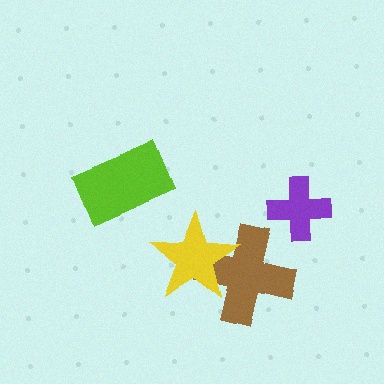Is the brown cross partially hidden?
Yes, it is partially covered by another shape.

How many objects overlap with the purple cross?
0 objects overlap with the purple cross.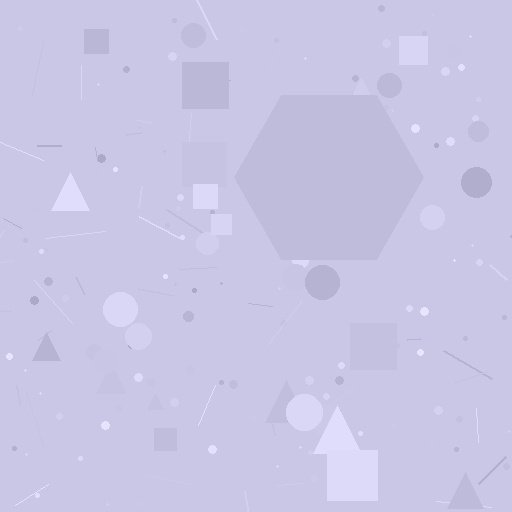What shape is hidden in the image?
A hexagon is hidden in the image.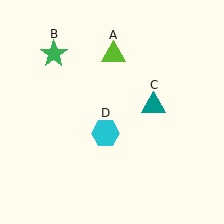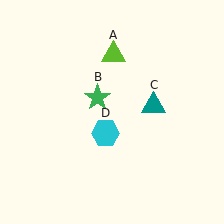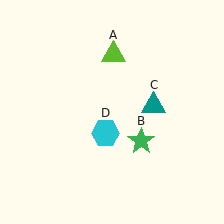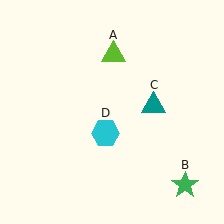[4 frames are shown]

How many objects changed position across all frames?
1 object changed position: green star (object B).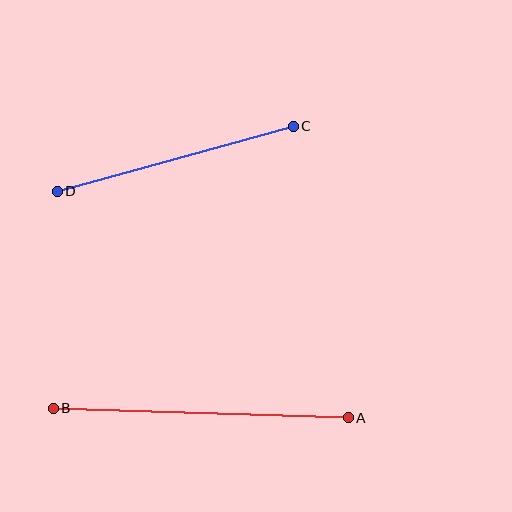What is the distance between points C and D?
The distance is approximately 245 pixels.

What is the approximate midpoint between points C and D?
The midpoint is at approximately (175, 159) pixels.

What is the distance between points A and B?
The distance is approximately 295 pixels.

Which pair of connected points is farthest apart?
Points A and B are farthest apart.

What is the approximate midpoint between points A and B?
The midpoint is at approximately (201, 413) pixels.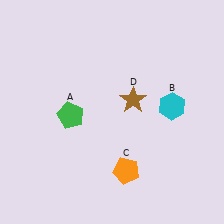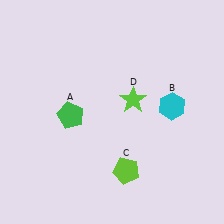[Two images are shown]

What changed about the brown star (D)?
In Image 1, D is brown. In Image 2, it changed to lime.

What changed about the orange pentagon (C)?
In Image 1, C is orange. In Image 2, it changed to lime.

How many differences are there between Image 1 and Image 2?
There are 2 differences between the two images.